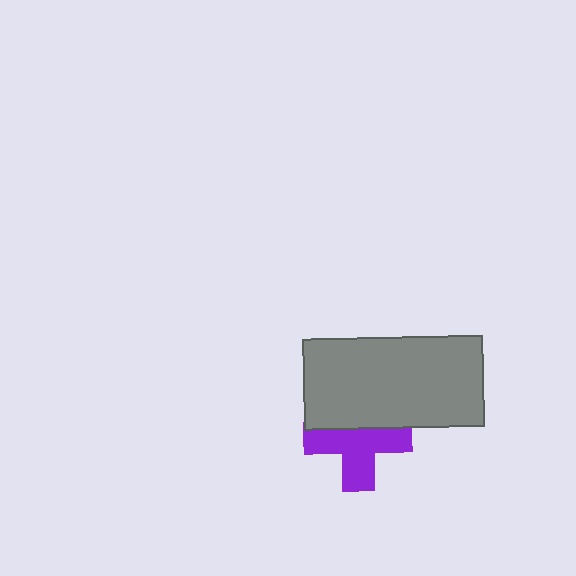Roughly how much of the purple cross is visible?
About half of it is visible (roughly 62%).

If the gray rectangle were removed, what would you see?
You would see the complete purple cross.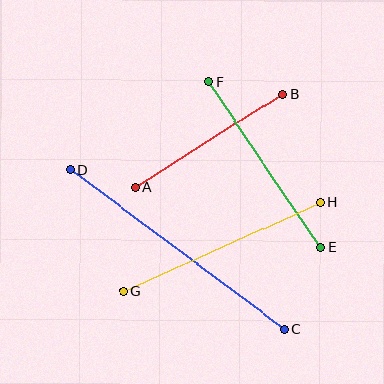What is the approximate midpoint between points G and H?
The midpoint is at approximately (222, 247) pixels.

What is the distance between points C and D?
The distance is approximately 267 pixels.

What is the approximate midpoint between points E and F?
The midpoint is at approximately (264, 165) pixels.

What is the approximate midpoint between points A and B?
The midpoint is at approximately (209, 140) pixels.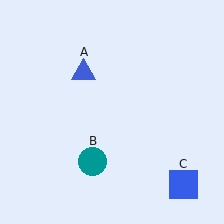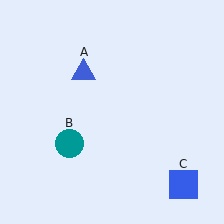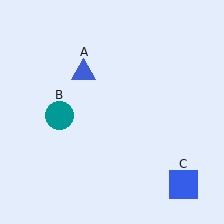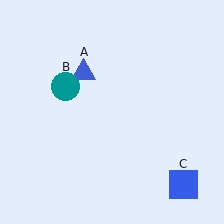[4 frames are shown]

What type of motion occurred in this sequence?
The teal circle (object B) rotated clockwise around the center of the scene.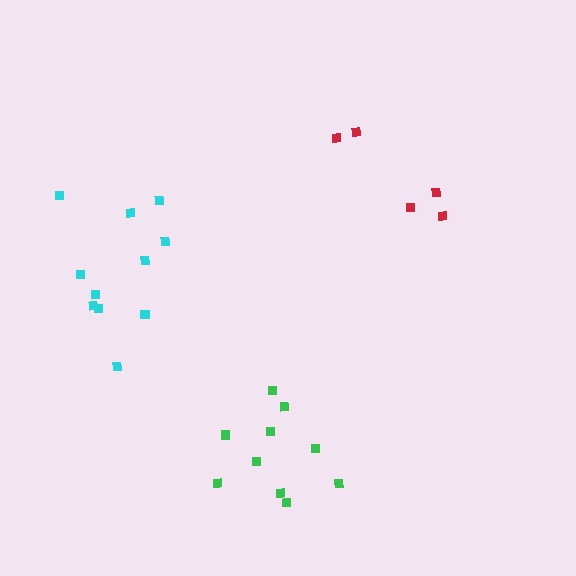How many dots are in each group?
Group 1: 5 dots, Group 2: 10 dots, Group 3: 11 dots (26 total).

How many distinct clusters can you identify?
There are 3 distinct clusters.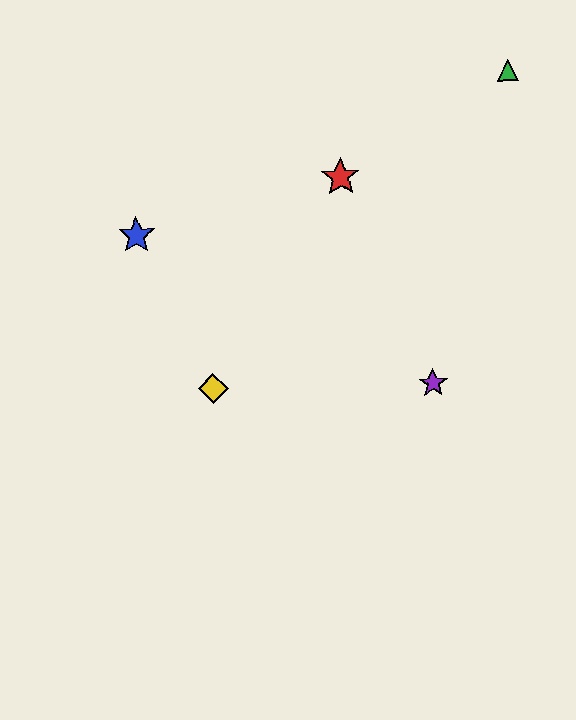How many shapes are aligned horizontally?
2 shapes (the yellow diamond, the purple star) are aligned horizontally.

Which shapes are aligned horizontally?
The yellow diamond, the purple star are aligned horizontally.